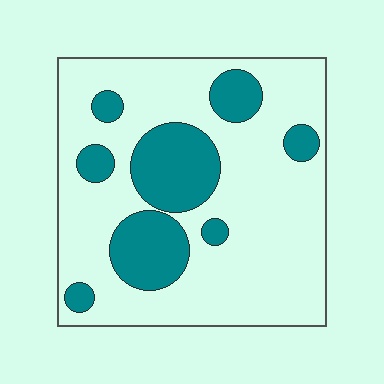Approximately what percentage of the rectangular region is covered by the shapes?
Approximately 25%.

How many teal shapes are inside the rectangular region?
8.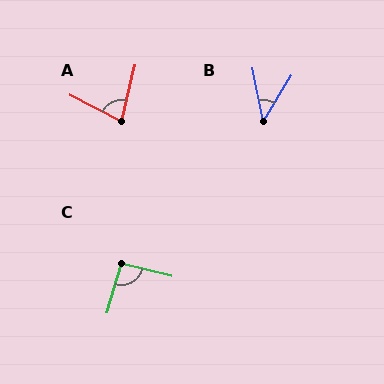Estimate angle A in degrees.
Approximately 76 degrees.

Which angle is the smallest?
B, at approximately 42 degrees.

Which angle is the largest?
C, at approximately 93 degrees.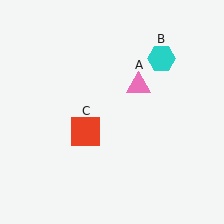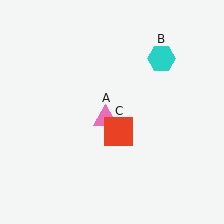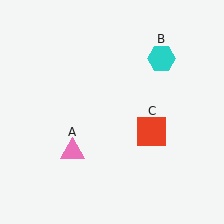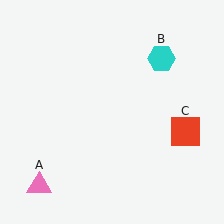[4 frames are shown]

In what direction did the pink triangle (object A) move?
The pink triangle (object A) moved down and to the left.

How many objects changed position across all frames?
2 objects changed position: pink triangle (object A), red square (object C).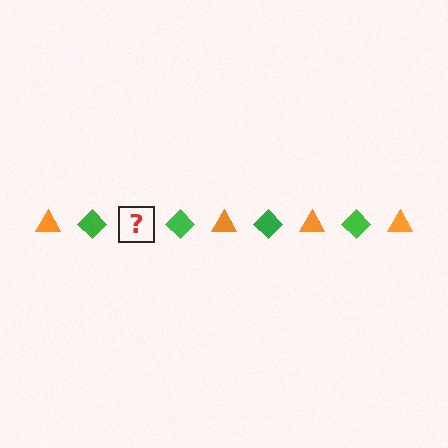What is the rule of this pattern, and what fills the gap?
The rule is that the pattern alternates between orange triangle and green diamond. The gap should be filled with an orange triangle.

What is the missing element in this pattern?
The missing element is an orange triangle.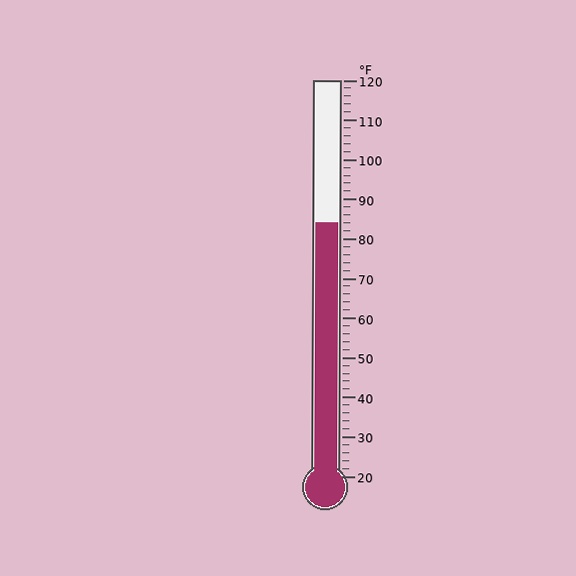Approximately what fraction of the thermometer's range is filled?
The thermometer is filled to approximately 65% of its range.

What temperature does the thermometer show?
The thermometer shows approximately 84°F.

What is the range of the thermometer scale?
The thermometer scale ranges from 20°F to 120°F.